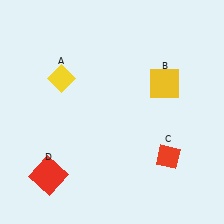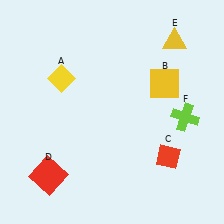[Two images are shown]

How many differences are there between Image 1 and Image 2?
There are 2 differences between the two images.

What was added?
A yellow triangle (E), a lime cross (F) were added in Image 2.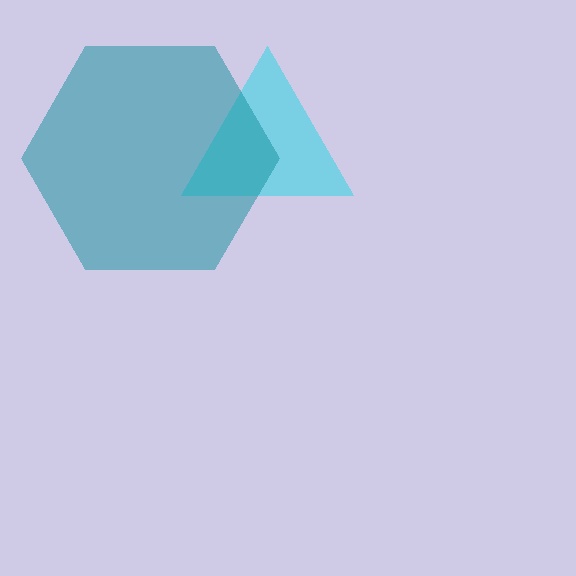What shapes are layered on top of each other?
The layered shapes are: a cyan triangle, a teal hexagon.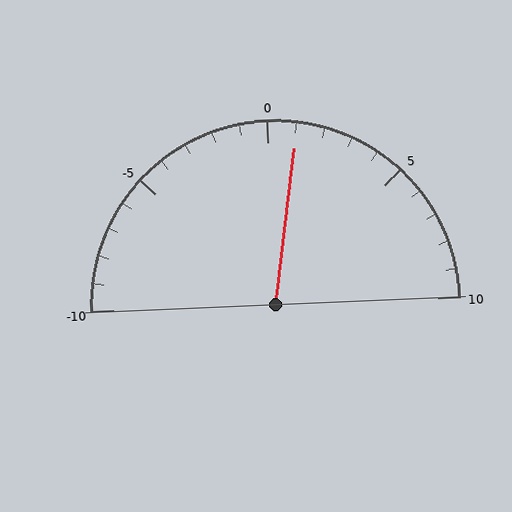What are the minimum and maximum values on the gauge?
The gauge ranges from -10 to 10.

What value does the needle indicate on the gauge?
The needle indicates approximately 1.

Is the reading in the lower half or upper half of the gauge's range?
The reading is in the upper half of the range (-10 to 10).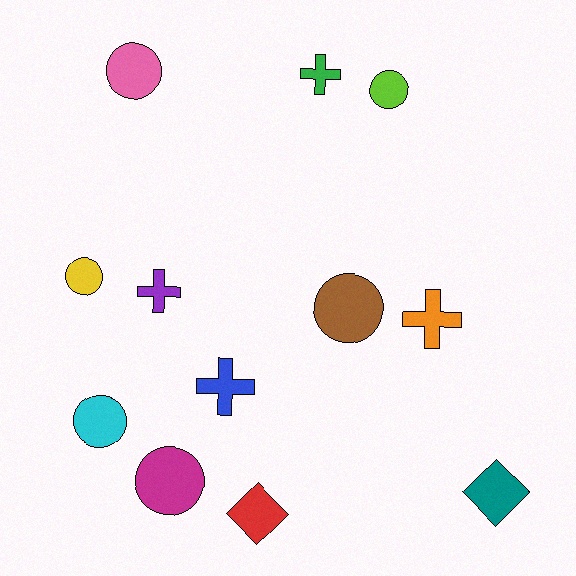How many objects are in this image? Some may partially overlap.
There are 12 objects.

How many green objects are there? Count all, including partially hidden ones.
There is 1 green object.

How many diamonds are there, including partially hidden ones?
There are 2 diamonds.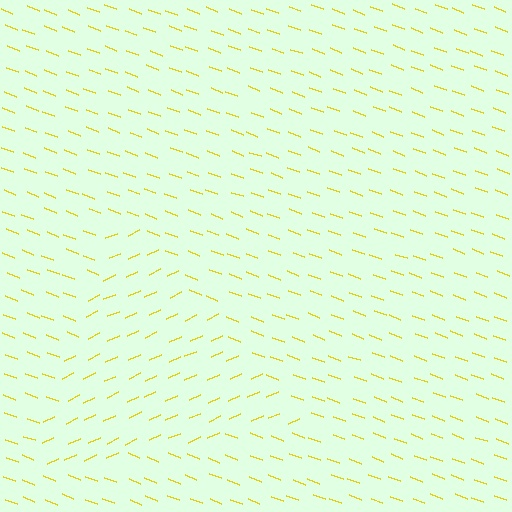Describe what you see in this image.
The image is filled with small yellow line segments. A triangle region in the image has lines oriented differently from the surrounding lines, creating a visible texture boundary.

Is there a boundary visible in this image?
Yes, there is a texture boundary formed by a change in line orientation.